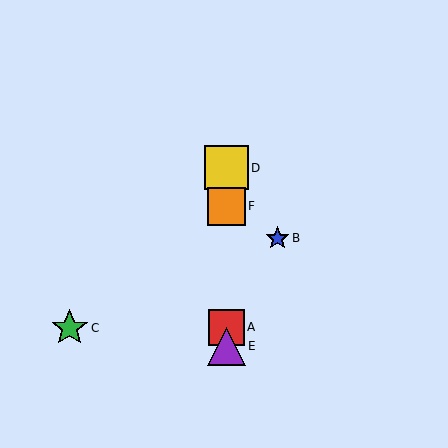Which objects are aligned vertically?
Objects A, D, E, F are aligned vertically.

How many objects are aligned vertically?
4 objects (A, D, E, F) are aligned vertically.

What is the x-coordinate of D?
Object D is at x≈226.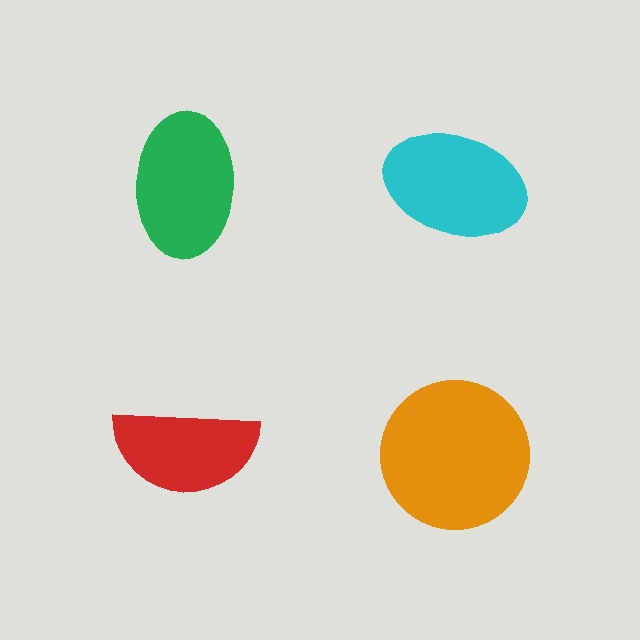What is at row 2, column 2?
An orange circle.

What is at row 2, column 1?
A red semicircle.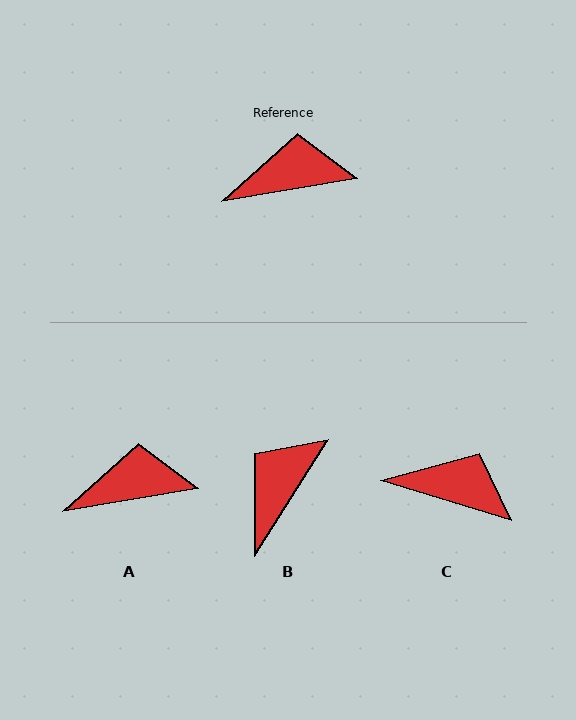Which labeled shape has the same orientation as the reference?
A.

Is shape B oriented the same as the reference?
No, it is off by about 48 degrees.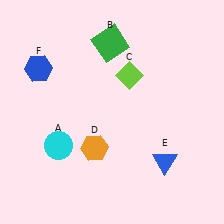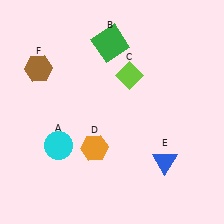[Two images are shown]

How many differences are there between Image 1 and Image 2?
There is 1 difference between the two images.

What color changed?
The hexagon (F) changed from blue in Image 1 to brown in Image 2.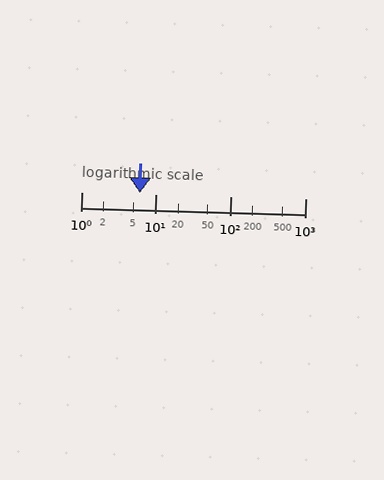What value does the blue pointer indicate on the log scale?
The pointer indicates approximately 6.1.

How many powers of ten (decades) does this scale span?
The scale spans 3 decades, from 1 to 1000.